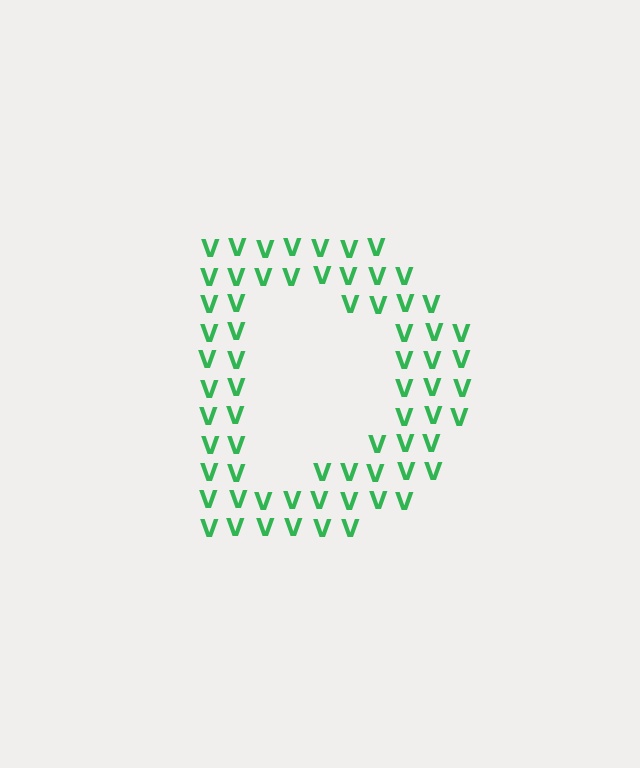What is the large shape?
The large shape is the letter D.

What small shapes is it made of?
It is made of small letter V's.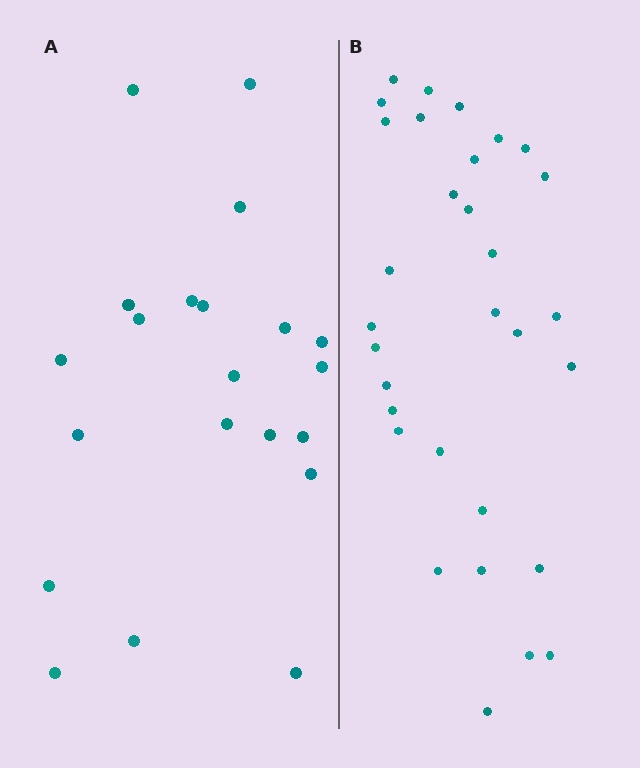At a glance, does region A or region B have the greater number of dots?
Region B (the right region) has more dots.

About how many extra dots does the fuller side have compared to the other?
Region B has roughly 10 or so more dots than region A.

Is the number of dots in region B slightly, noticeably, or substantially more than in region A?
Region B has substantially more. The ratio is roughly 1.5 to 1.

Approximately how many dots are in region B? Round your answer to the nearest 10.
About 30 dots. (The exact count is 31, which rounds to 30.)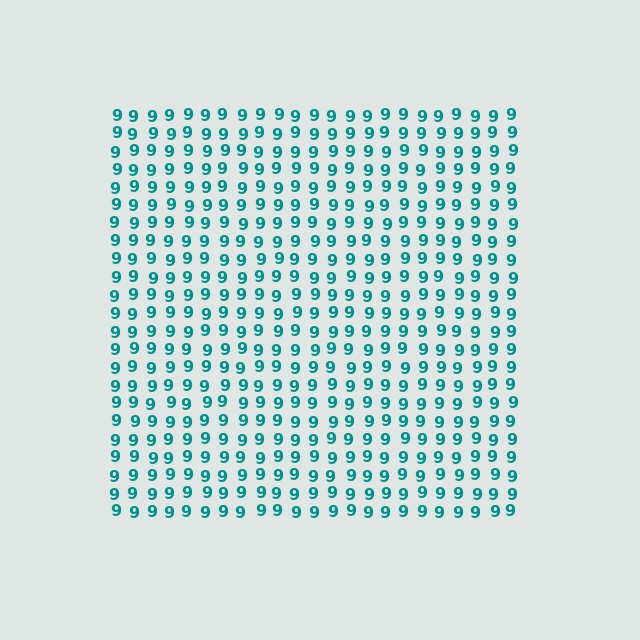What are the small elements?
The small elements are digit 9's.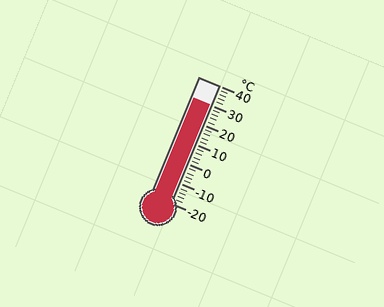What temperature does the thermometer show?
The thermometer shows approximately 30°C.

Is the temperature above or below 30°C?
The temperature is at 30°C.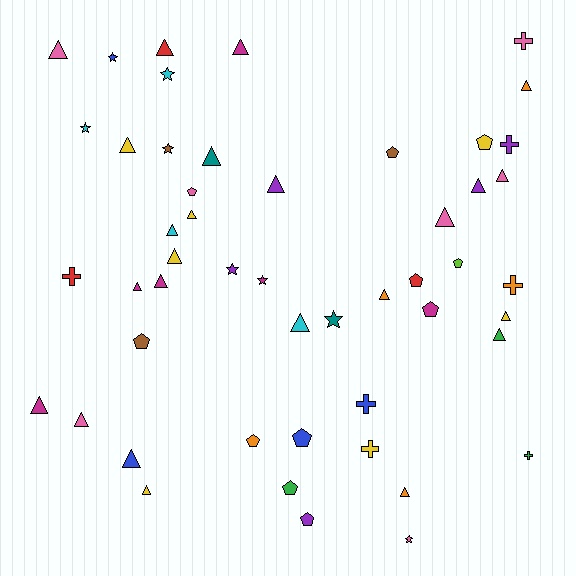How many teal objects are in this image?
There are 2 teal objects.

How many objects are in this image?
There are 50 objects.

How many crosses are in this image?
There are 7 crosses.